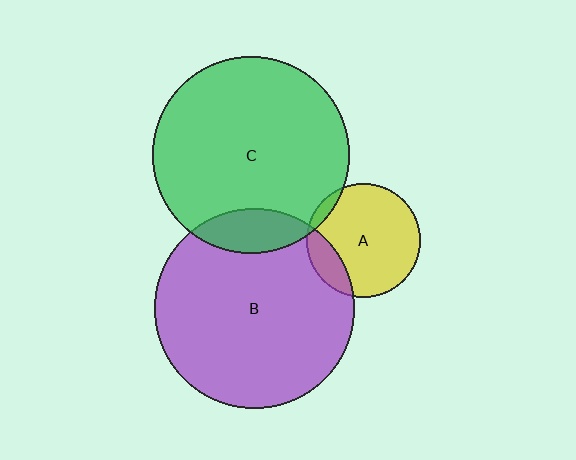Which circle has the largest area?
Circle B (purple).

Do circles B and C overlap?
Yes.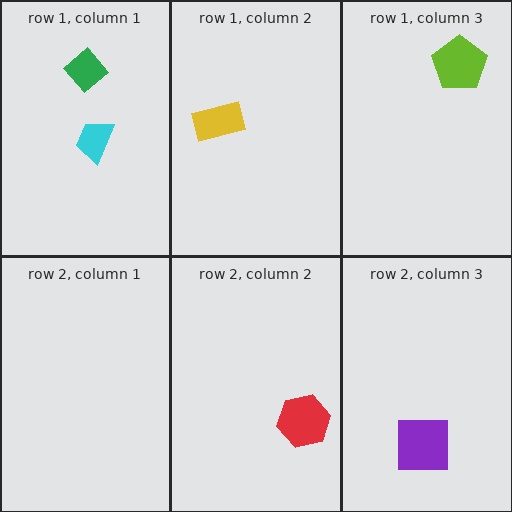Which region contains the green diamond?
The row 1, column 1 region.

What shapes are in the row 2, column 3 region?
The purple square.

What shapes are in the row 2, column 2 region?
The red hexagon.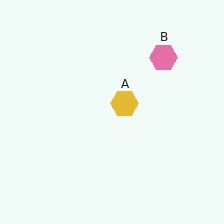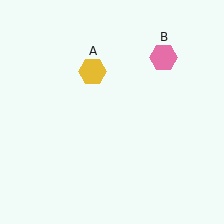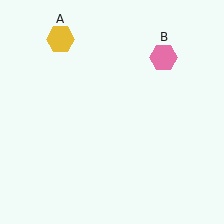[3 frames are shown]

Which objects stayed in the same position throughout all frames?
Pink hexagon (object B) remained stationary.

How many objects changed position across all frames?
1 object changed position: yellow hexagon (object A).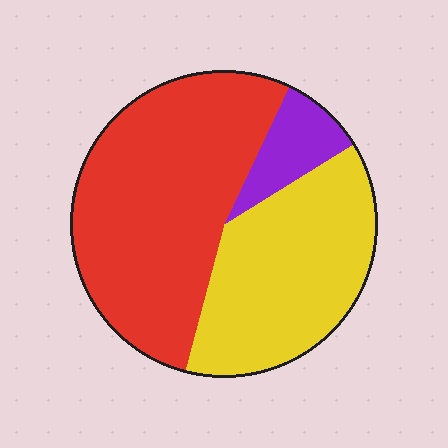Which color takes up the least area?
Purple, at roughly 10%.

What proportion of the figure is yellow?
Yellow takes up about three eighths (3/8) of the figure.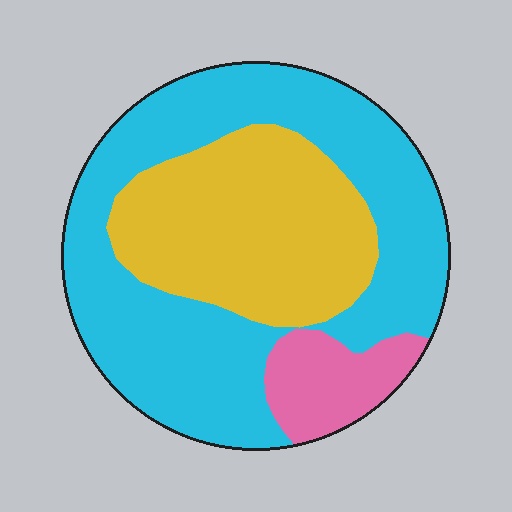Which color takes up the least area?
Pink, at roughly 10%.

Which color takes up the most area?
Cyan, at roughly 55%.